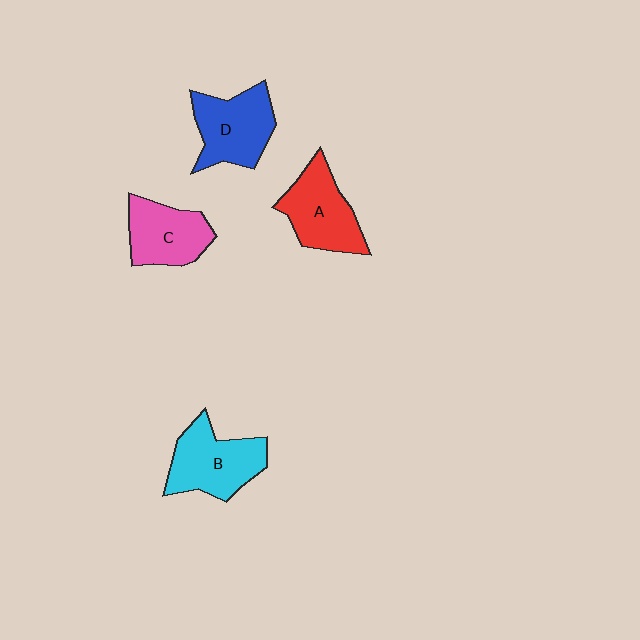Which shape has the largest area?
Shape B (cyan).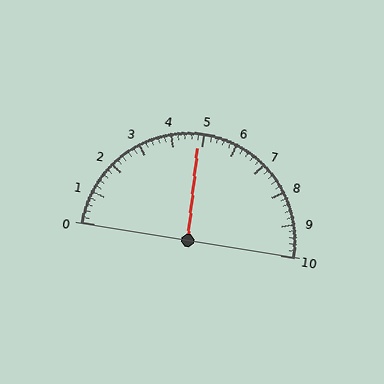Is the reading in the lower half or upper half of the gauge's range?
The reading is in the lower half of the range (0 to 10).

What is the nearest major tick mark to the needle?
The nearest major tick mark is 5.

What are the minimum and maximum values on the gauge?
The gauge ranges from 0 to 10.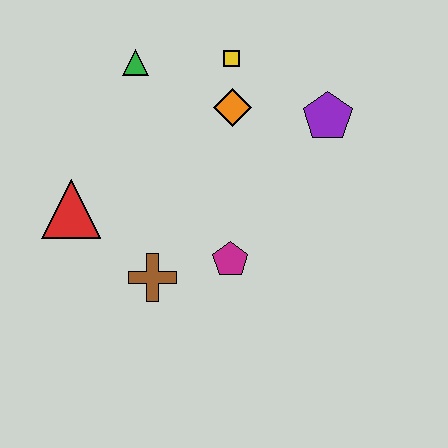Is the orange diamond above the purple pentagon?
Yes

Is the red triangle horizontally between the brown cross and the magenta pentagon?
No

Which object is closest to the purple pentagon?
The orange diamond is closest to the purple pentagon.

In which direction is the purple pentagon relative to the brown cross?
The purple pentagon is to the right of the brown cross.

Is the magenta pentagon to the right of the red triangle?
Yes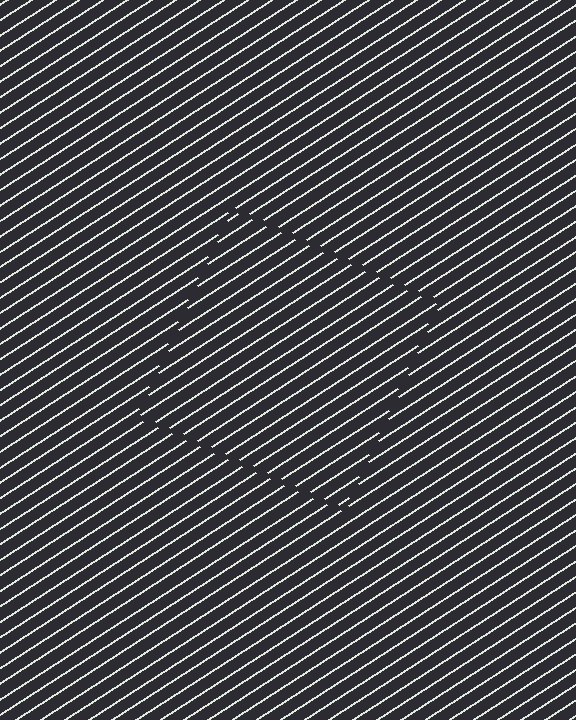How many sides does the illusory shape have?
4 sides — the line-ends trace a square.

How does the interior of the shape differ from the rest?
The interior of the shape contains the same grating, shifted by half a period — the contour is defined by the phase discontinuity where line-ends from the inner and outer gratings abut.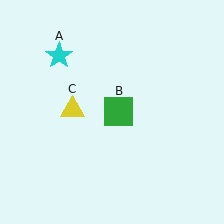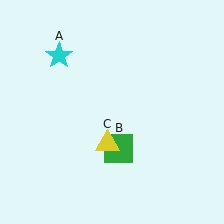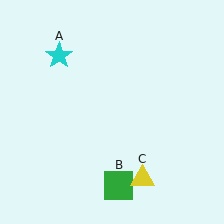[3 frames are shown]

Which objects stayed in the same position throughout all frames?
Cyan star (object A) remained stationary.